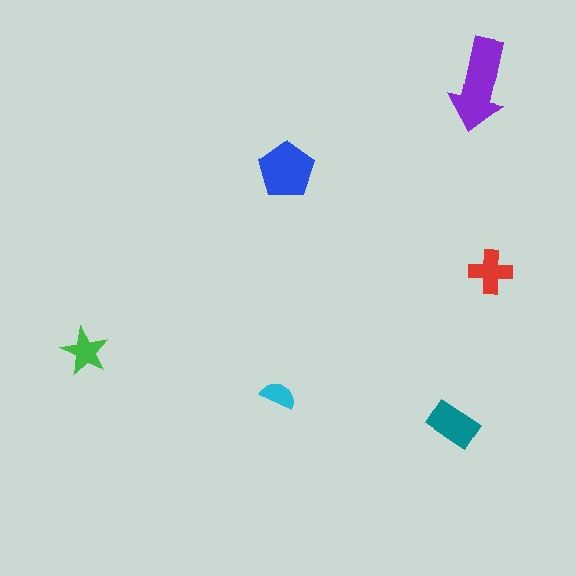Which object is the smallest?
The cyan semicircle.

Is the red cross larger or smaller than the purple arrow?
Smaller.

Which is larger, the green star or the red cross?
The red cross.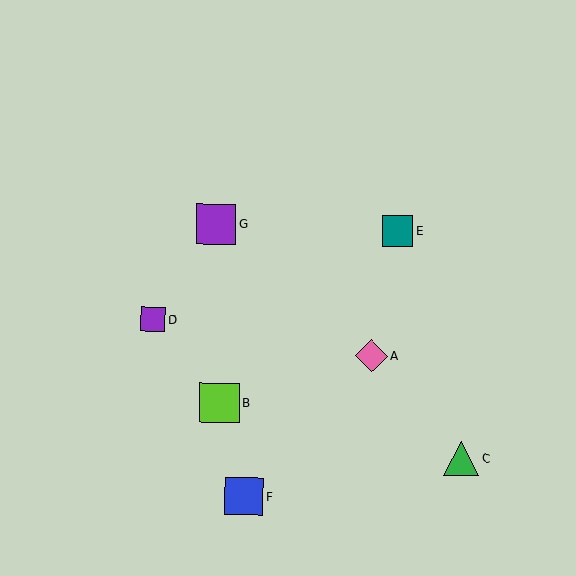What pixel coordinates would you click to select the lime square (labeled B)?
Click at (219, 403) to select the lime square B.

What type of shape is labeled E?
Shape E is a teal square.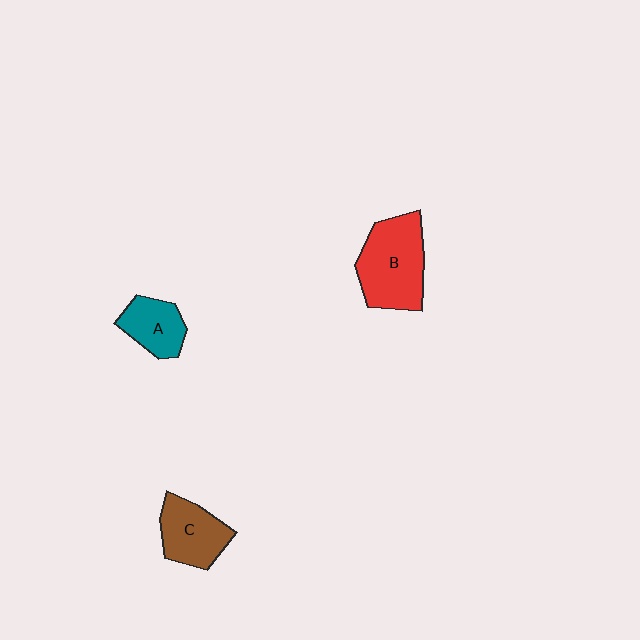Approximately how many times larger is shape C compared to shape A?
Approximately 1.2 times.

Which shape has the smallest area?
Shape A (teal).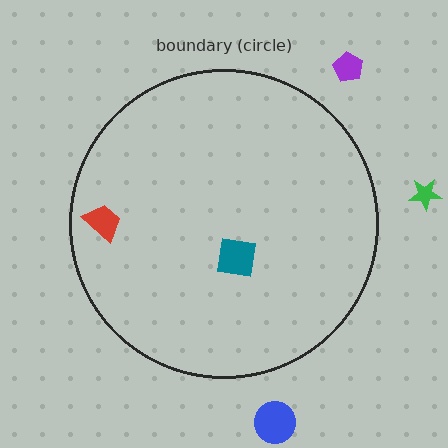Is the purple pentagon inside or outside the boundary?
Outside.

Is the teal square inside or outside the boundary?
Inside.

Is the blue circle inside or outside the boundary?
Outside.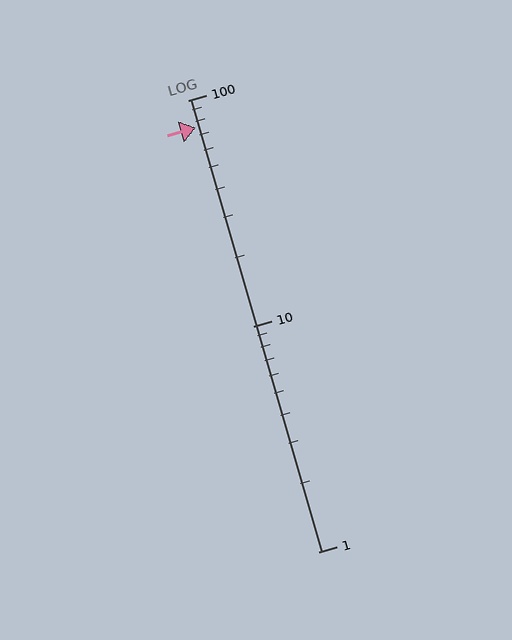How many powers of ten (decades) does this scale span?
The scale spans 2 decades, from 1 to 100.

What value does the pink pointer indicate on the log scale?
The pointer indicates approximately 76.